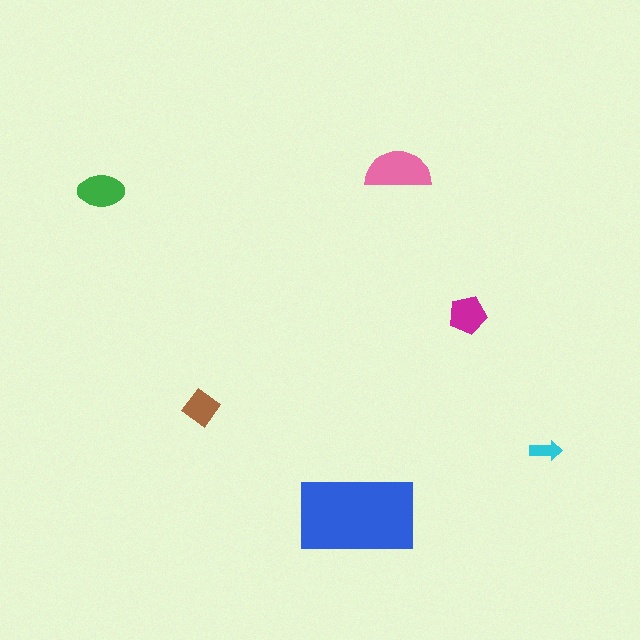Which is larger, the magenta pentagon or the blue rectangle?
The blue rectangle.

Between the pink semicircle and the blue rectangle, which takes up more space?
The blue rectangle.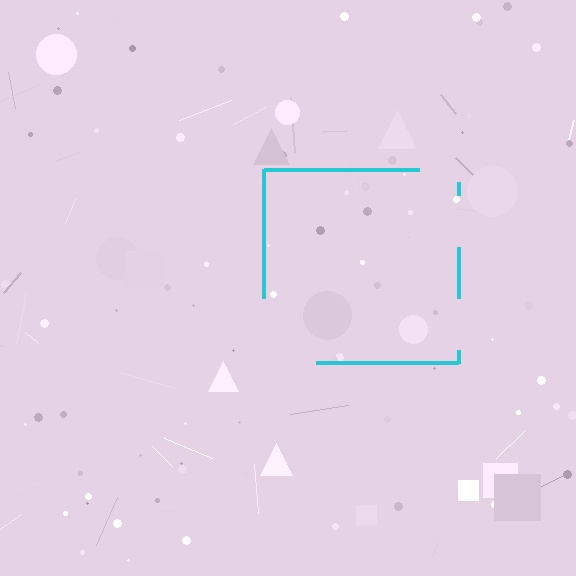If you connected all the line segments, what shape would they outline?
They would outline a square.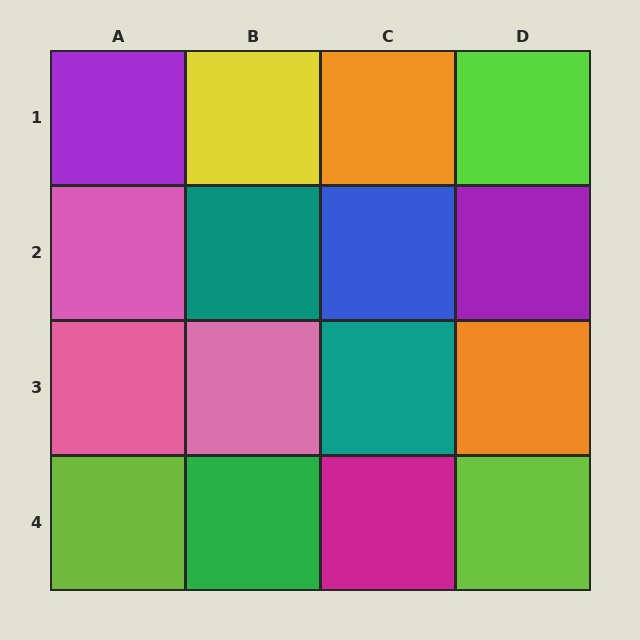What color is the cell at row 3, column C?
Teal.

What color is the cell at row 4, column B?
Green.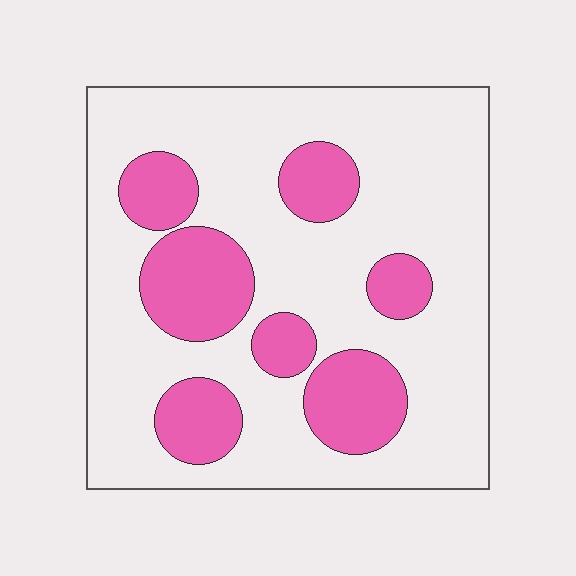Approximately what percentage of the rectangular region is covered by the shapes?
Approximately 25%.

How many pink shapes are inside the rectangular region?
7.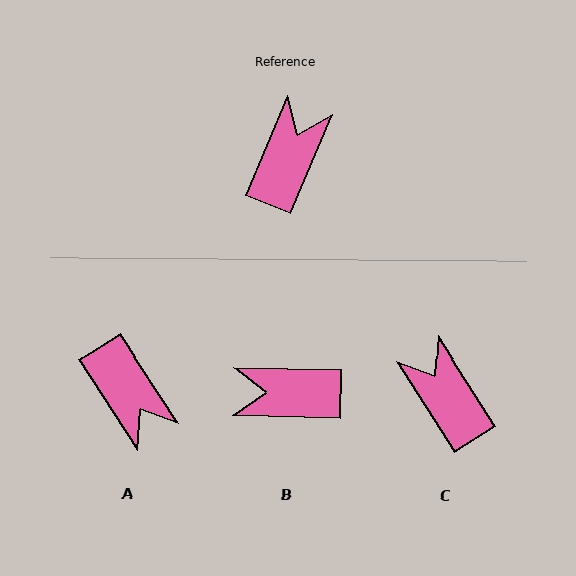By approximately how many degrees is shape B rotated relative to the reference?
Approximately 111 degrees counter-clockwise.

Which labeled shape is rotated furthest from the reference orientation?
A, about 124 degrees away.